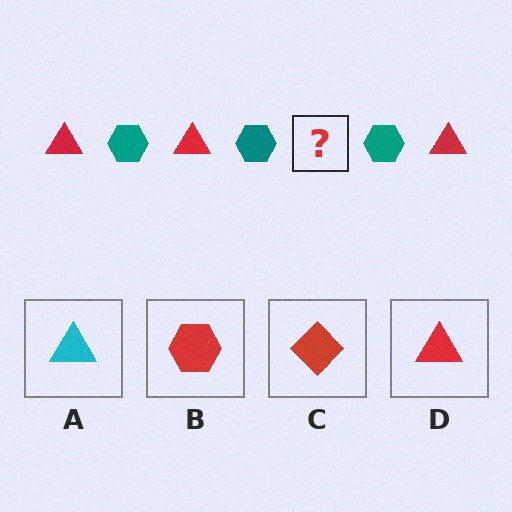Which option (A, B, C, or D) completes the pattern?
D.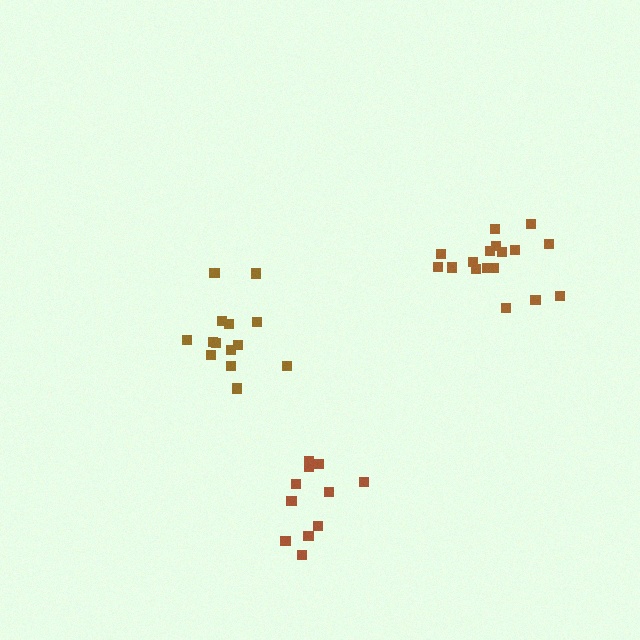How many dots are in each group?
Group 1: 17 dots, Group 2: 11 dots, Group 3: 14 dots (42 total).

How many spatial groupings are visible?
There are 3 spatial groupings.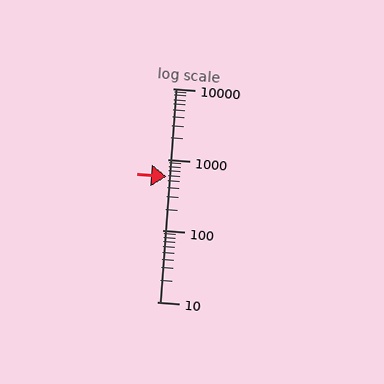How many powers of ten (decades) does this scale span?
The scale spans 3 decades, from 10 to 10000.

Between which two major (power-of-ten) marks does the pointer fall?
The pointer is between 100 and 1000.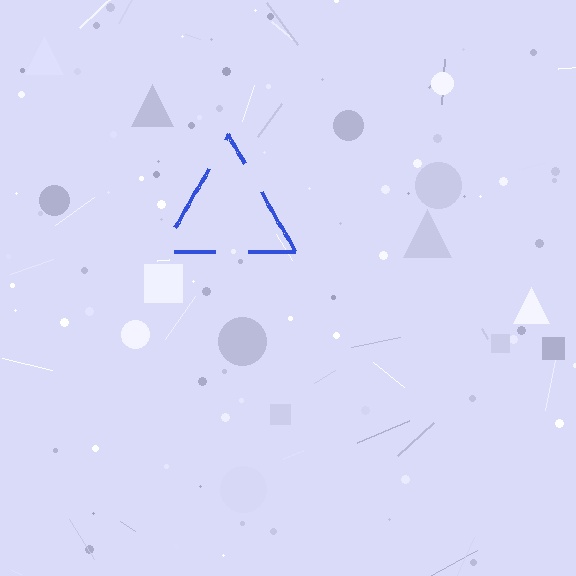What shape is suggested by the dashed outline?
The dashed outline suggests a triangle.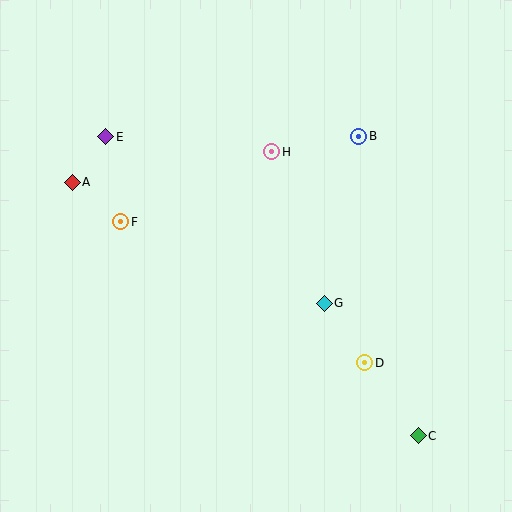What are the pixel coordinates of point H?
Point H is at (272, 152).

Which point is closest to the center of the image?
Point G at (324, 303) is closest to the center.